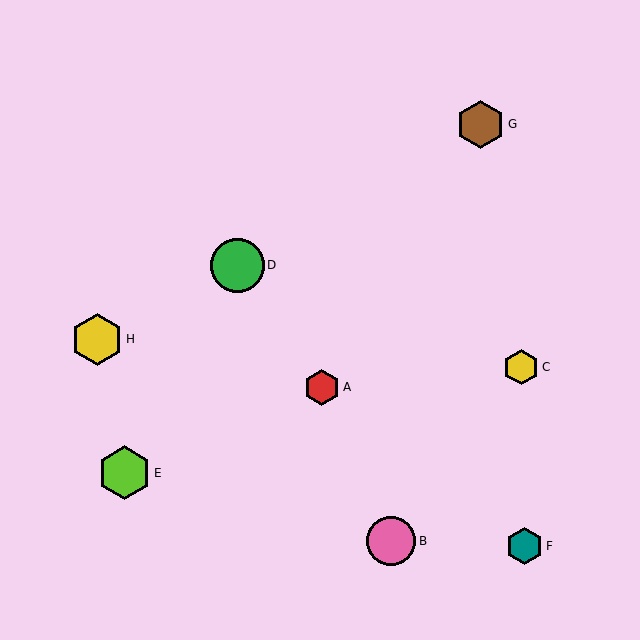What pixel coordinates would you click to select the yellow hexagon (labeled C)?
Click at (521, 367) to select the yellow hexagon C.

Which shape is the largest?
The green circle (labeled D) is the largest.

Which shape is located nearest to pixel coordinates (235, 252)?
The green circle (labeled D) at (237, 266) is nearest to that location.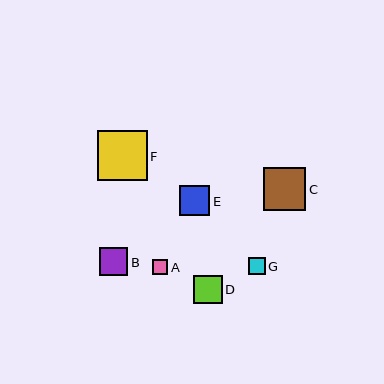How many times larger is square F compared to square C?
Square F is approximately 1.2 times the size of square C.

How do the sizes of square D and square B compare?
Square D and square B are approximately the same size.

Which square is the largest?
Square F is the largest with a size of approximately 50 pixels.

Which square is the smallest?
Square A is the smallest with a size of approximately 15 pixels.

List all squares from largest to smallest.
From largest to smallest: F, C, E, D, B, G, A.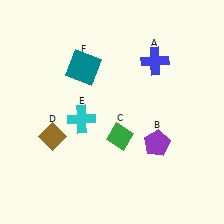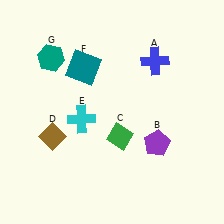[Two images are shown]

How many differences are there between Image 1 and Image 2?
There is 1 difference between the two images.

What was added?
A teal hexagon (G) was added in Image 2.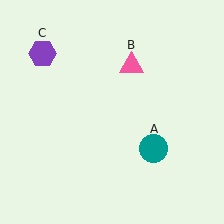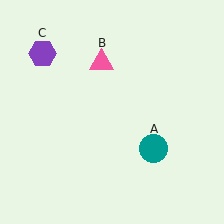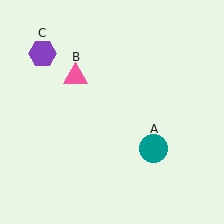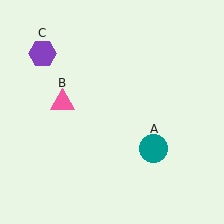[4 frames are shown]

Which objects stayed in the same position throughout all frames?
Teal circle (object A) and purple hexagon (object C) remained stationary.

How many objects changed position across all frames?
1 object changed position: pink triangle (object B).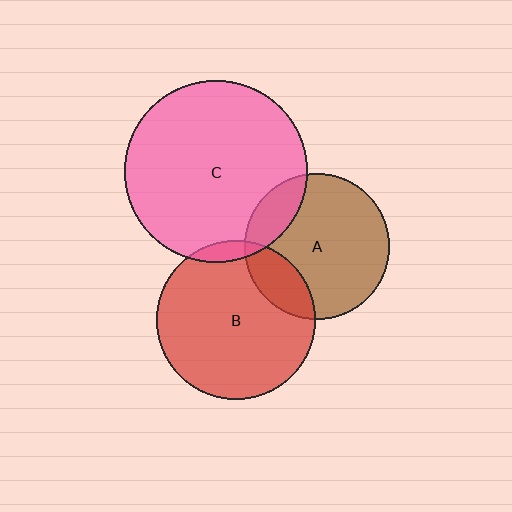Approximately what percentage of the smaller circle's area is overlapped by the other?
Approximately 20%.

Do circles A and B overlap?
Yes.